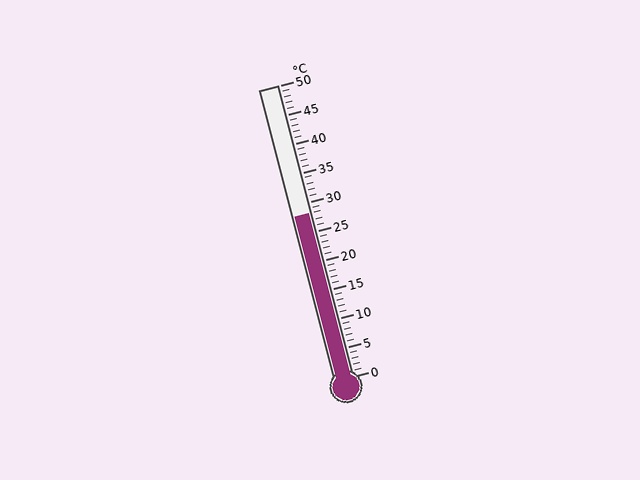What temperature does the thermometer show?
The thermometer shows approximately 28°C.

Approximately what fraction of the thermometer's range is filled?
The thermometer is filled to approximately 55% of its range.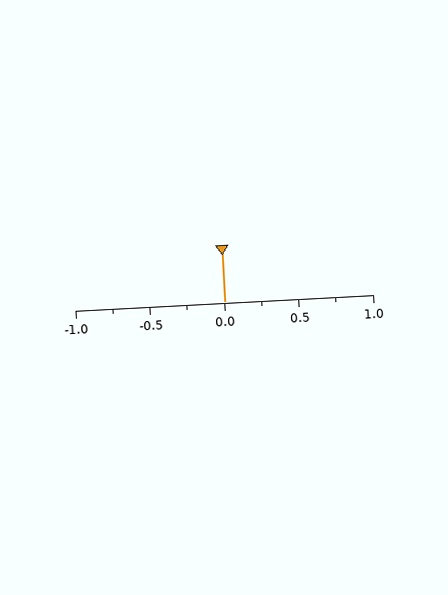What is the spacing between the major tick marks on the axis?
The major ticks are spaced 0.5 apart.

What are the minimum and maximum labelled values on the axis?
The axis runs from -1.0 to 1.0.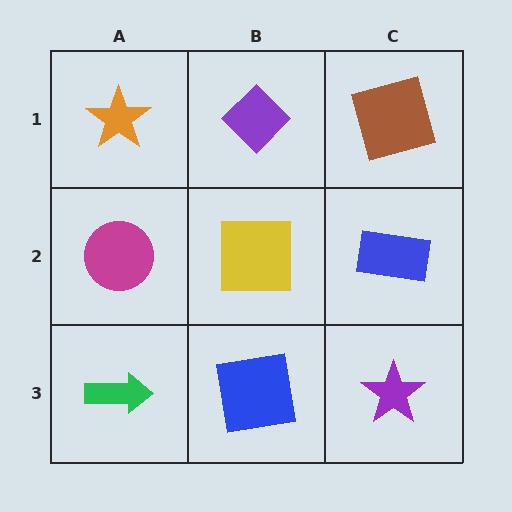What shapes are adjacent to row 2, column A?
An orange star (row 1, column A), a green arrow (row 3, column A), a yellow square (row 2, column B).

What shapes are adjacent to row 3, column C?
A blue rectangle (row 2, column C), a blue square (row 3, column B).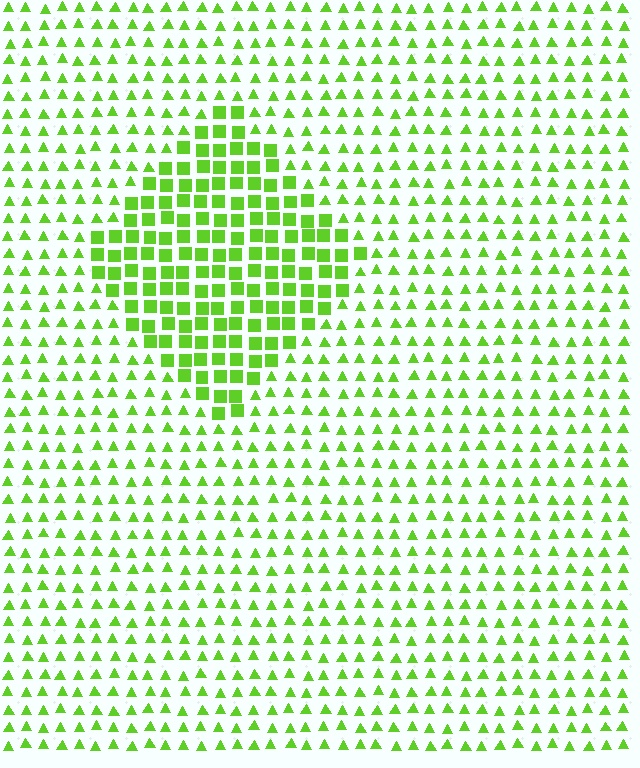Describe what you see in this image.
The image is filled with small lime elements arranged in a uniform grid. A diamond-shaped region contains squares, while the surrounding area contains triangles. The boundary is defined purely by the change in element shape.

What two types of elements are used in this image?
The image uses squares inside the diamond region and triangles outside it.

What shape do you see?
I see a diamond.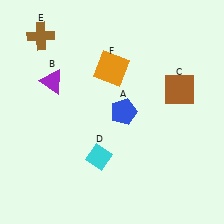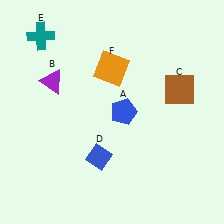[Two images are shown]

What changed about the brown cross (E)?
In Image 1, E is brown. In Image 2, it changed to teal.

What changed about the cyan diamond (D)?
In Image 1, D is cyan. In Image 2, it changed to blue.